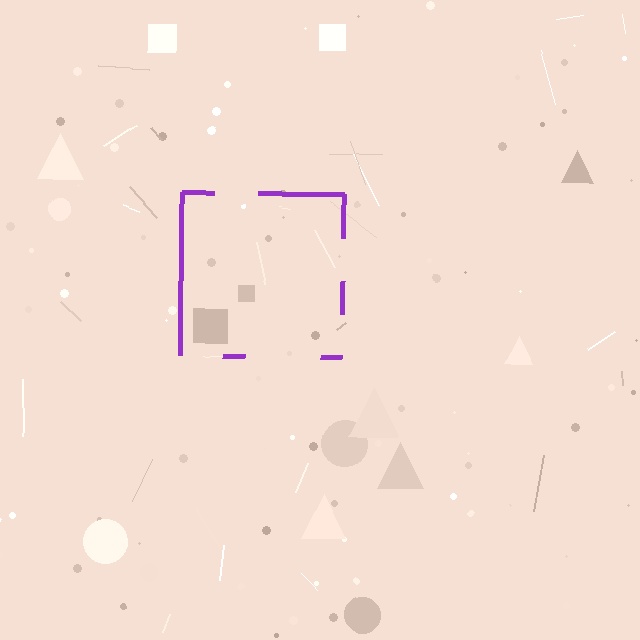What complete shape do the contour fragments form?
The contour fragments form a square.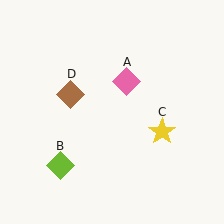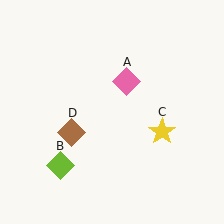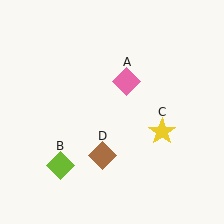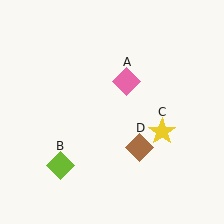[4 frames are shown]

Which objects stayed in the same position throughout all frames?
Pink diamond (object A) and lime diamond (object B) and yellow star (object C) remained stationary.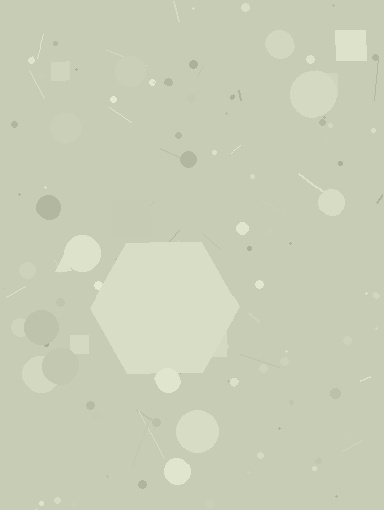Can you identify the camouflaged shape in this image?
The camouflaged shape is a hexagon.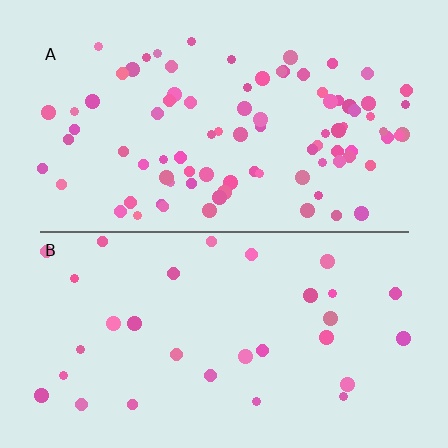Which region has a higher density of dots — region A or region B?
A (the top).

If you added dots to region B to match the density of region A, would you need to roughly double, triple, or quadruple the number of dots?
Approximately triple.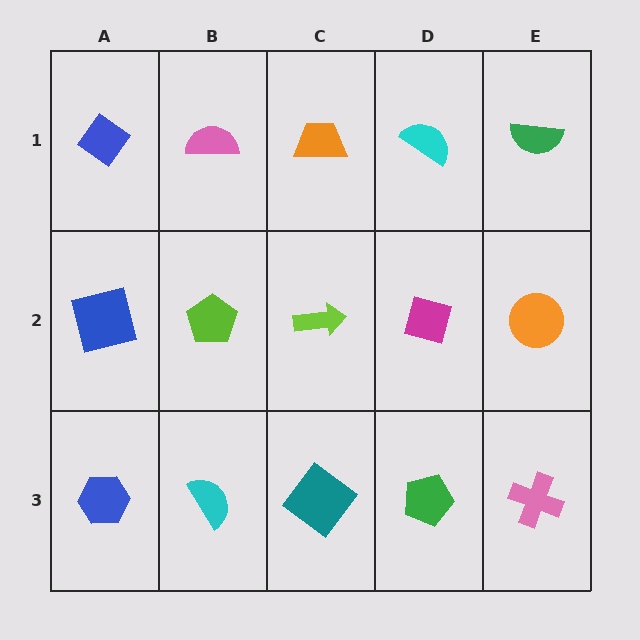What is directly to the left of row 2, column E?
A magenta diamond.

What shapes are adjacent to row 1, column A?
A blue square (row 2, column A), a pink semicircle (row 1, column B).